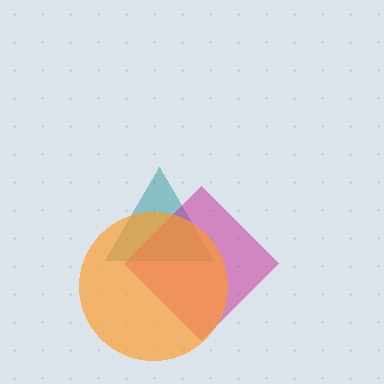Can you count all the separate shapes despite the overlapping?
Yes, there are 3 separate shapes.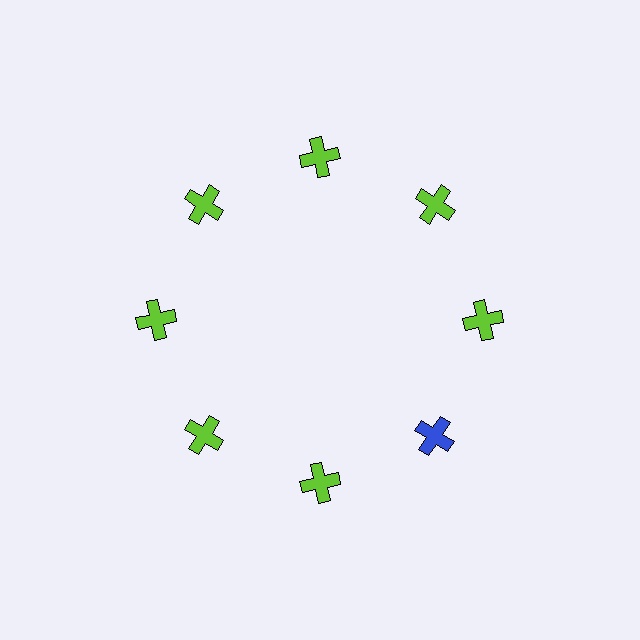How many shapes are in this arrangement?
There are 8 shapes arranged in a ring pattern.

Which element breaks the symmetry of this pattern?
The blue cross at roughly the 4 o'clock position breaks the symmetry. All other shapes are lime crosses.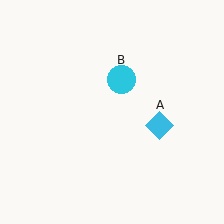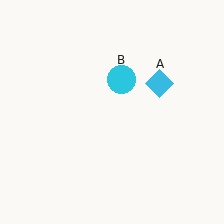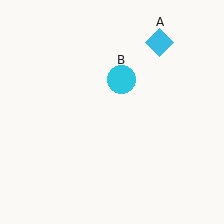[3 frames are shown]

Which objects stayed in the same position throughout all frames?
Cyan circle (object B) remained stationary.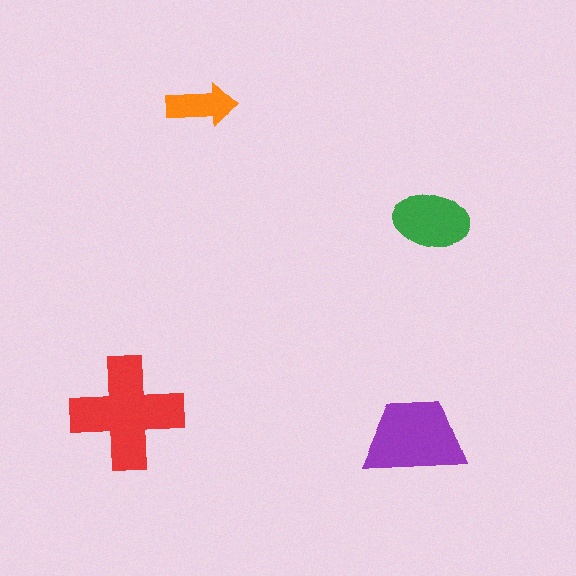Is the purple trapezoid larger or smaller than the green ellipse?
Larger.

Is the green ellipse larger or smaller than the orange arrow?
Larger.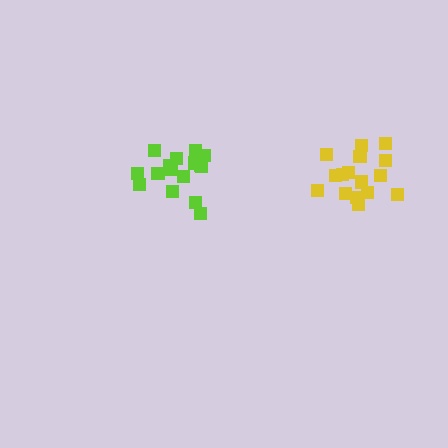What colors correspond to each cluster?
The clusters are colored: lime, yellow.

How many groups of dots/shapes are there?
There are 2 groups.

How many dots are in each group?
Group 1: 16 dots, Group 2: 16 dots (32 total).